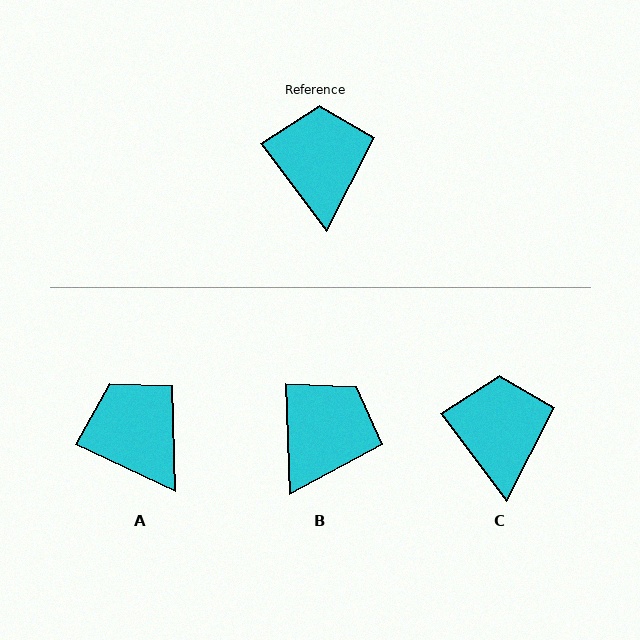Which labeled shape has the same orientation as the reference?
C.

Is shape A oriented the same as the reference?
No, it is off by about 28 degrees.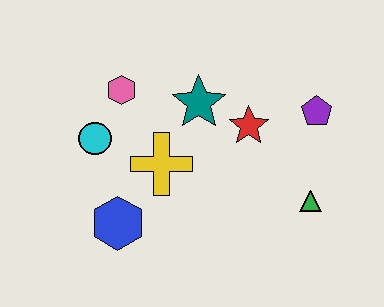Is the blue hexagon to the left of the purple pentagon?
Yes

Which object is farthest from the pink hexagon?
The green triangle is farthest from the pink hexagon.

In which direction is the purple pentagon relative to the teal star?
The purple pentagon is to the right of the teal star.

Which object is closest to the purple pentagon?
The red star is closest to the purple pentagon.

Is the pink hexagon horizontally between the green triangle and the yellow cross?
No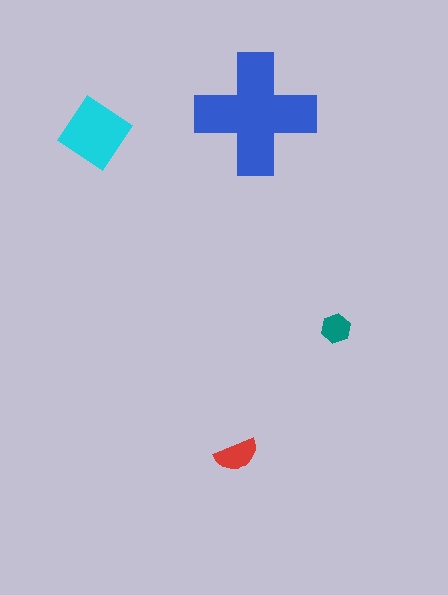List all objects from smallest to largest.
The teal hexagon, the red semicircle, the cyan diamond, the blue cross.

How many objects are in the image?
There are 4 objects in the image.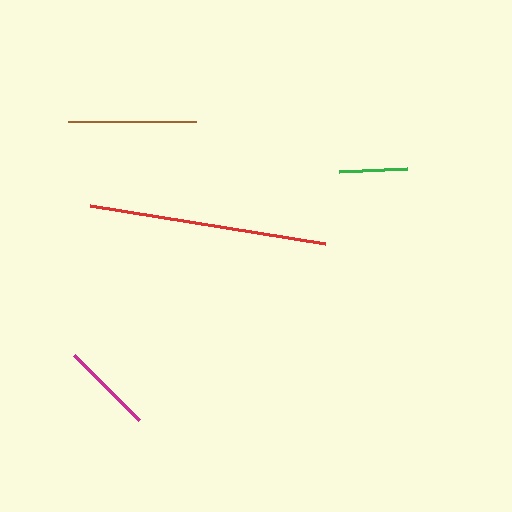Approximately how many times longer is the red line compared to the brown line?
The red line is approximately 1.9 times the length of the brown line.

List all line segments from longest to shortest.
From longest to shortest: red, brown, magenta, green.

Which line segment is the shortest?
The green line is the shortest at approximately 69 pixels.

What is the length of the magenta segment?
The magenta segment is approximately 91 pixels long.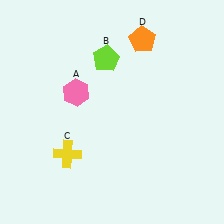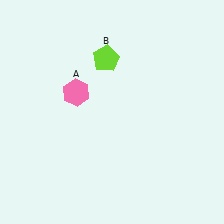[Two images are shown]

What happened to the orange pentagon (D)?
The orange pentagon (D) was removed in Image 2. It was in the top-right area of Image 1.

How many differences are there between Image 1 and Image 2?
There are 2 differences between the two images.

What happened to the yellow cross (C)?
The yellow cross (C) was removed in Image 2. It was in the bottom-left area of Image 1.